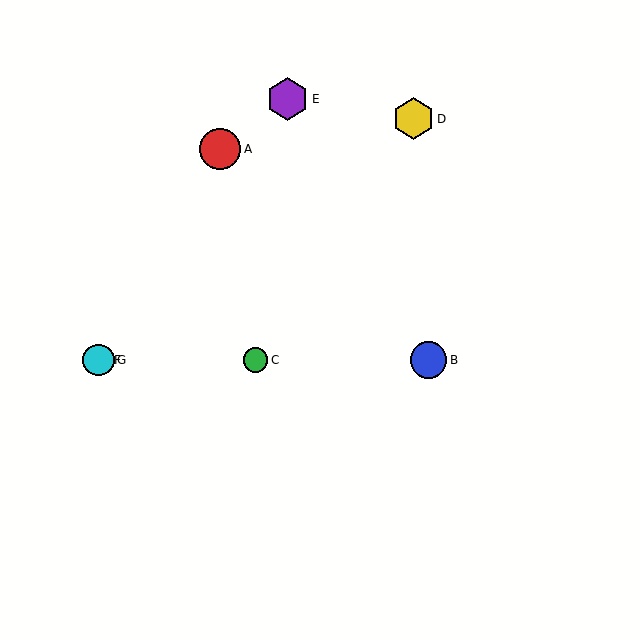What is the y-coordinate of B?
Object B is at y≈360.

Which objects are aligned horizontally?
Objects B, C, F, G are aligned horizontally.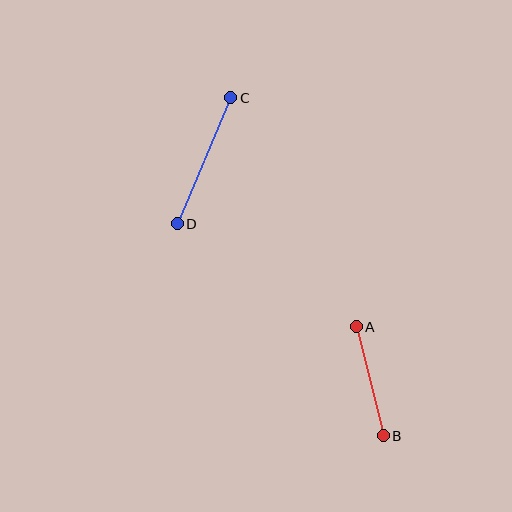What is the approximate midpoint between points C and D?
The midpoint is at approximately (204, 161) pixels.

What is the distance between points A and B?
The distance is approximately 112 pixels.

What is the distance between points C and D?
The distance is approximately 137 pixels.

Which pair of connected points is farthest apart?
Points C and D are farthest apart.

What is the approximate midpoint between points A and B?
The midpoint is at approximately (370, 381) pixels.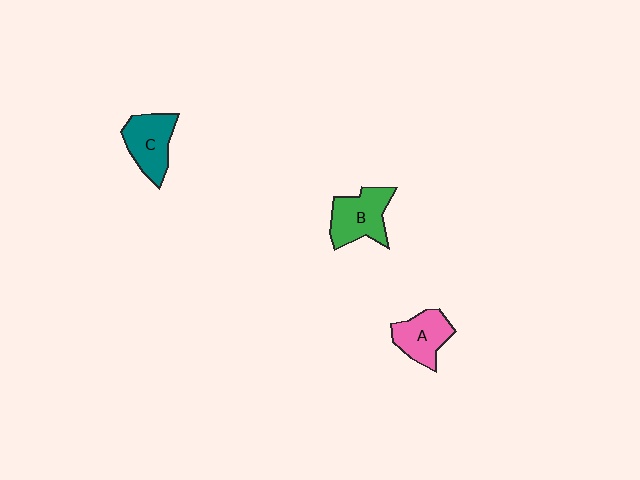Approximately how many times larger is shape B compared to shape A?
Approximately 1.2 times.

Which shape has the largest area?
Shape B (green).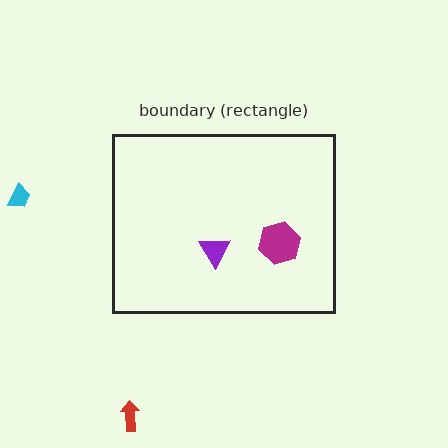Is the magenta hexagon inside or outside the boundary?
Inside.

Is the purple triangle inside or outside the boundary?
Inside.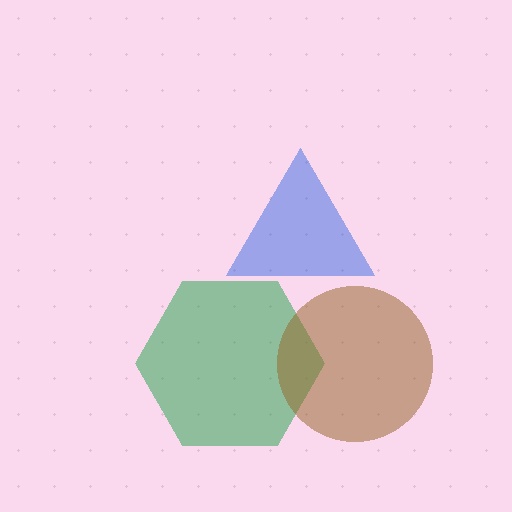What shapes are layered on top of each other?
The layered shapes are: a green hexagon, a brown circle, a blue triangle.